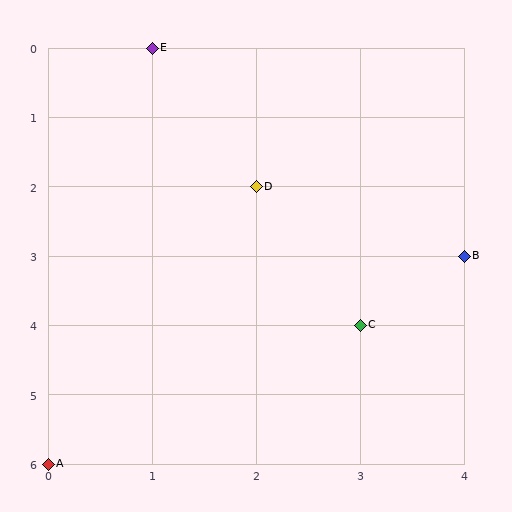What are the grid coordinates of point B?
Point B is at grid coordinates (4, 3).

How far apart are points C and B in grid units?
Points C and B are 1 column and 1 row apart (about 1.4 grid units diagonally).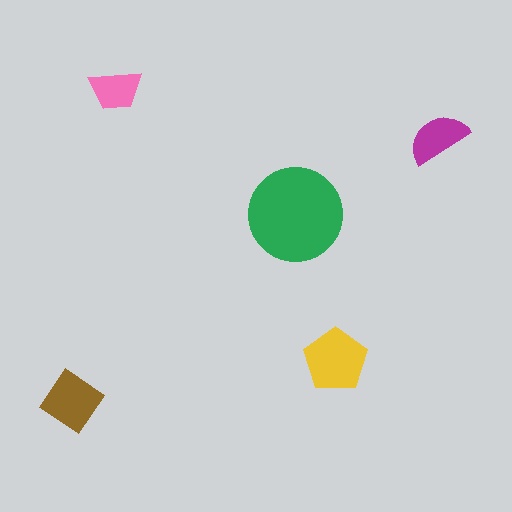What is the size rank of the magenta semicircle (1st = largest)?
4th.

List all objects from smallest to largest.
The pink trapezoid, the magenta semicircle, the brown diamond, the yellow pentagon, the green circle.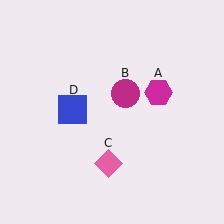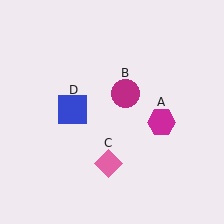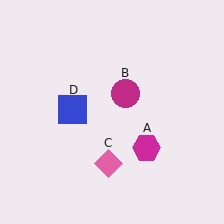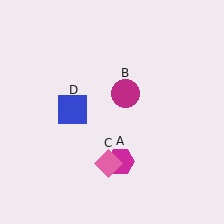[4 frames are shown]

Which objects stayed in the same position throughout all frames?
Magenta circle (object B) and pink diamond (object C) and blue square (object D) remained stationary.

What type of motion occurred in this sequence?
The magenta hexagon (object A) rotated clockwise around the center of the scene.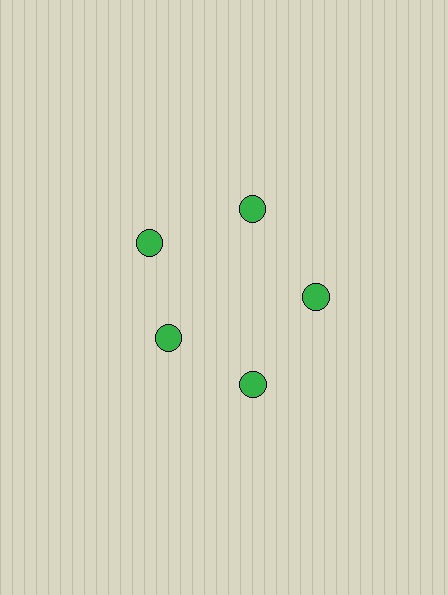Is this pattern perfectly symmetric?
No. The 5 green circles are arranged in a ring, but one element near the 8 o'clock position is pulled inward toward the center, breaking the 5-fold rotational symmetry.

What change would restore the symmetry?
The symmetry would be restored by moving it outward, back onto the ring so that all 5 circles sit at equal angles and equal distance from the center.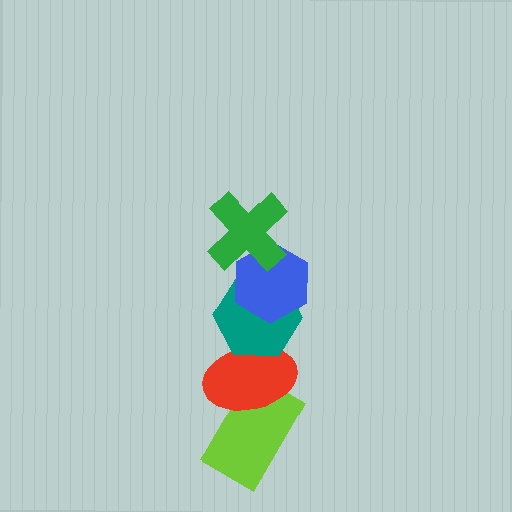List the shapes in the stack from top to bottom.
From top to bottom: the green cross, the blue hexagon, the teal hexagon, the red ellipse, the lime rectangle.